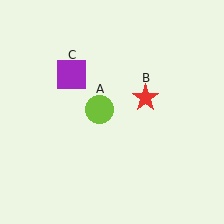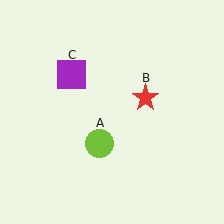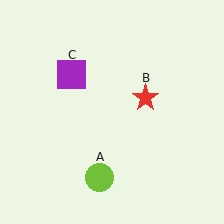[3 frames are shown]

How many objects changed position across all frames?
1 object changed position: lime circle (object A).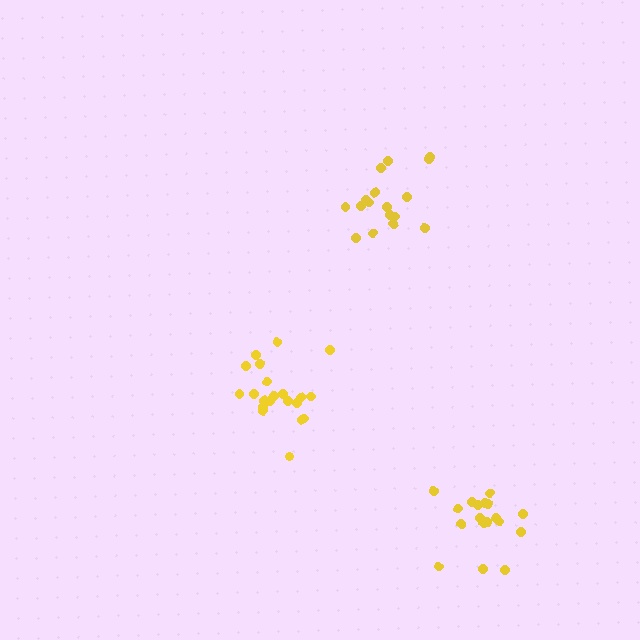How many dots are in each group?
Group 1: 21 dots, Group 2: 17 dots, Group 3: 18 dots (56 total).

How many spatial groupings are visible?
There are 3 spatial groupings.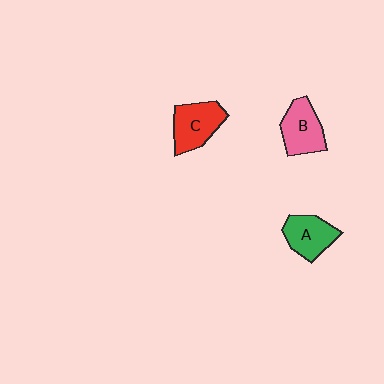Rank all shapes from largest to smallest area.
From largest to smallest: C (red), B (pink), A (green).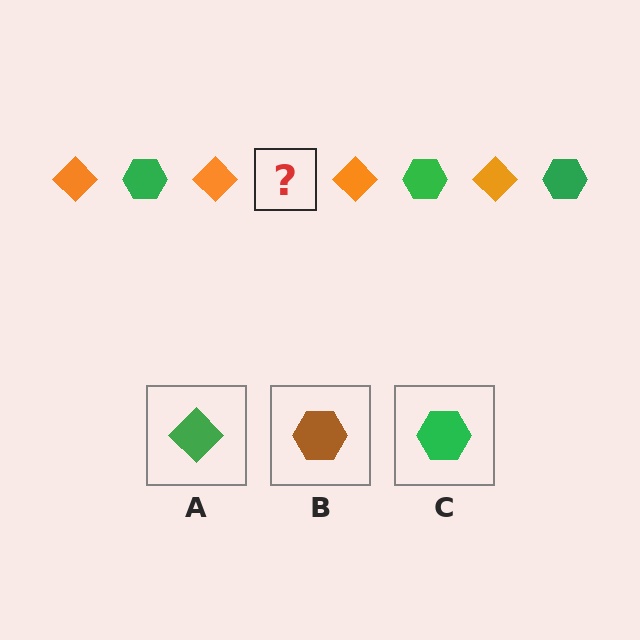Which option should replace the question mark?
Option C.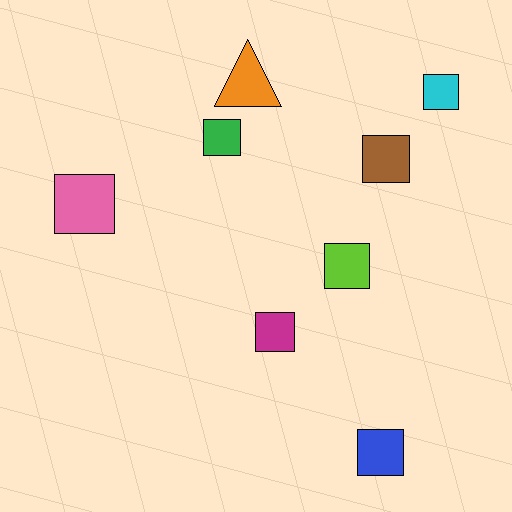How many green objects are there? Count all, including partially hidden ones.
There is 1 green object.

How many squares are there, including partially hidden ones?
There are 7 squares.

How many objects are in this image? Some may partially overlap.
There are 8 objects.